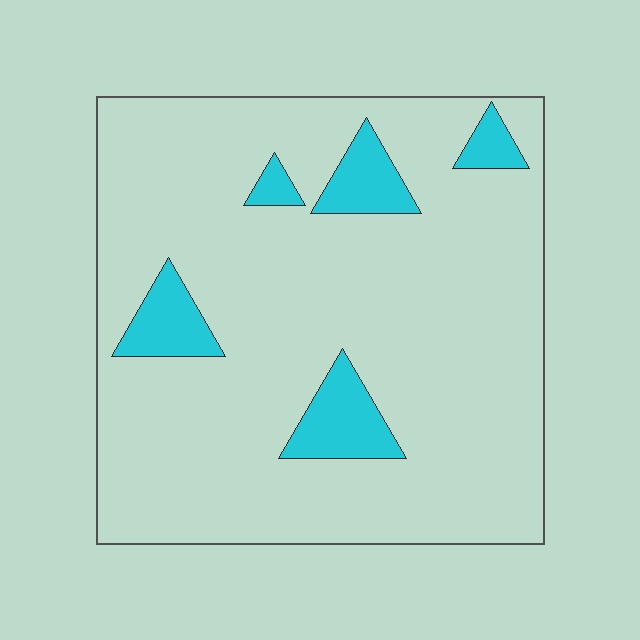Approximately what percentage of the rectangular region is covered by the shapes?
Approximately 10%.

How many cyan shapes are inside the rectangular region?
5.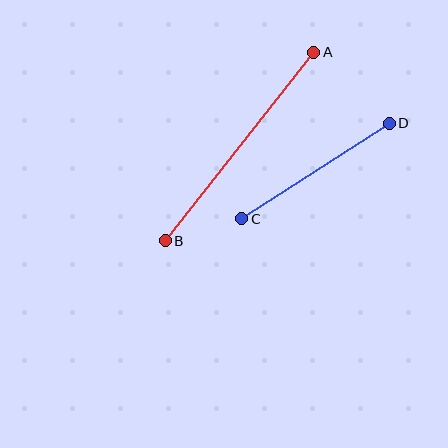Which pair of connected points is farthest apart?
Points A and B are farthest apart.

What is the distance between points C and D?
The distance is approximately 175 pixels.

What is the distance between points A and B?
The distance is approximately 240 pixels.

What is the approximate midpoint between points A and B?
The midpoint is at approximately (240, 146) pixels.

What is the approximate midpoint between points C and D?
The midpoint is at approximately (315, 171) pixels.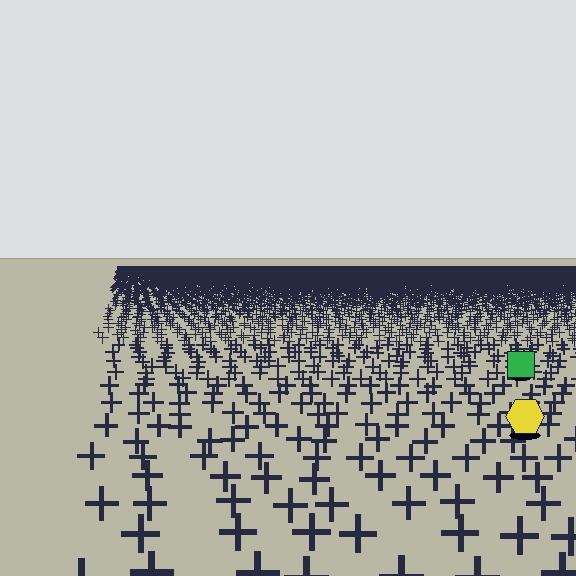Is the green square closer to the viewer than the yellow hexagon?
No. The yellow hexagon is closer — you can tell from the texture gradient: the ground texture is coarser near it.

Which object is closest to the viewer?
The yellow hexagon is closest. The texture marks near it are larger and more spread out.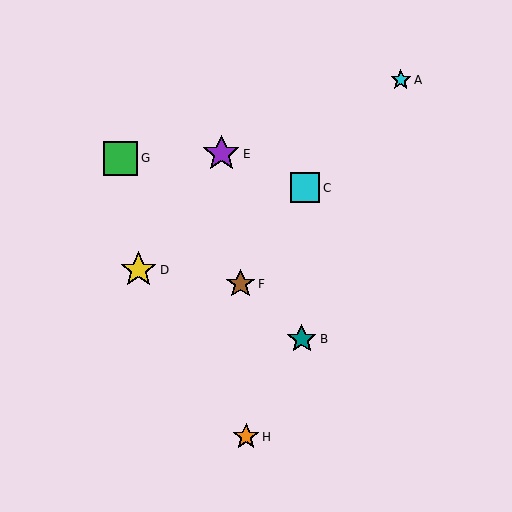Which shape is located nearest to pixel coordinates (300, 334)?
The teal star (labeled B) at (302, 339) is nearest to that location.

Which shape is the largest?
The purple star (labeled E) is the largest.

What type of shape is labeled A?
Shape A is a cyan star.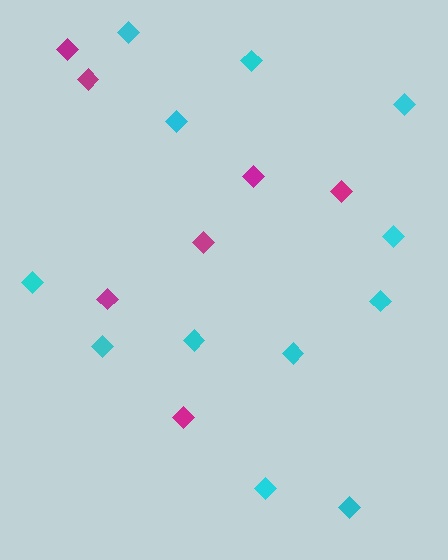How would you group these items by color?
There are 2 groups: one group of cyan diamonds (12) and one group of magenta diamonds (7).